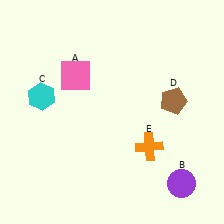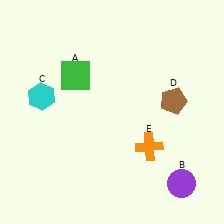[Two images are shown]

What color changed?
The square (A) changed from pink in Image 1 to green in Image 2.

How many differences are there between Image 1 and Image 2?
There is 1 difference between the two images.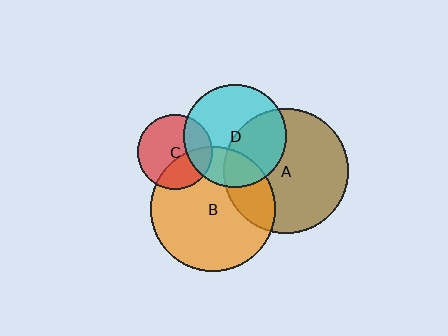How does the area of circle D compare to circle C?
Approximately 1.9 times.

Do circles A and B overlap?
Yes.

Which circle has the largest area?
Circle A (brown).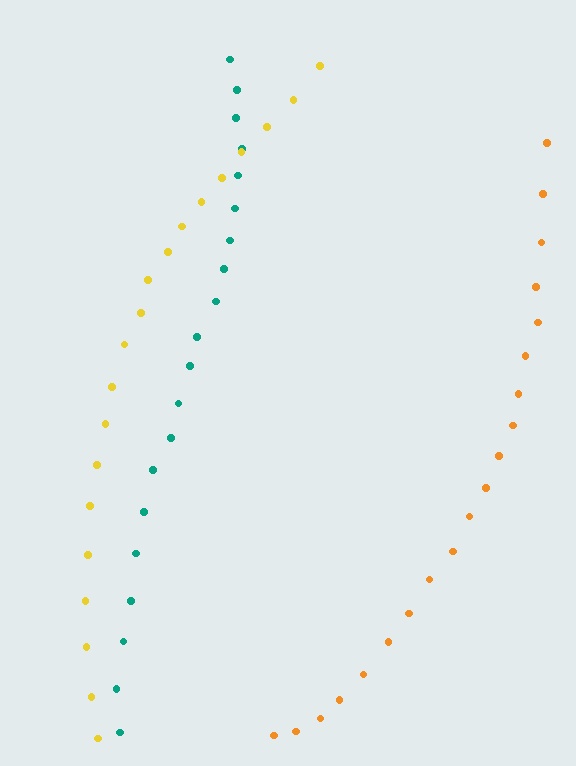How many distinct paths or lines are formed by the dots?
There are 3 distinct paths.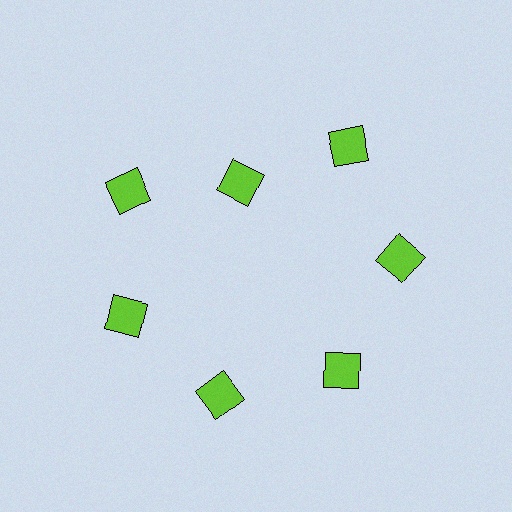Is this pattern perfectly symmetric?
No. The 7 lime squares are arranged in a ring, but one element near the 12 o'clock position is pulled inward toward the center, breaking the 7-fold rotational symmetry.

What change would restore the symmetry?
The symmetry would be restored by moving it outward, back onto the ring so that all 7 squares sit at equal angles and equal distance from the center.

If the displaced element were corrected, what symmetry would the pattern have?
It would have 7-fold rotational symmetry — the pattern would map onto itself every 51 degrees.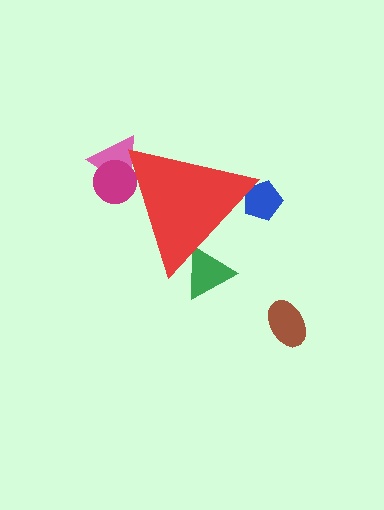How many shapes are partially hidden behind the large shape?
4 shapes are partially hidden.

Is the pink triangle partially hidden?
Yes, the pink triangle is partially hidden behind the red triangle.